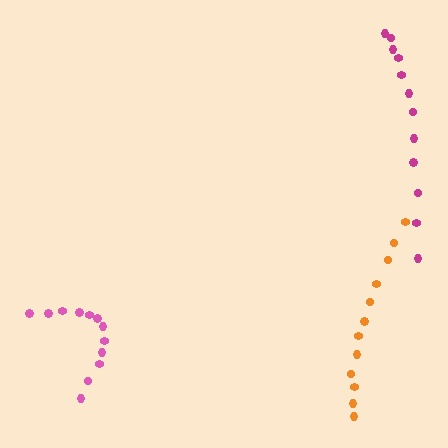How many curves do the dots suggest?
There are 3 distinct paths.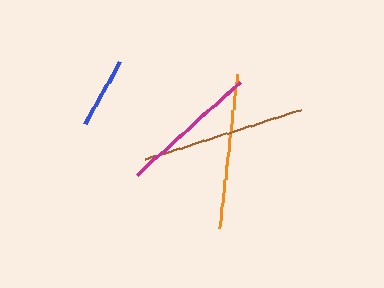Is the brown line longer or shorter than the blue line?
The brown line is longer than the blue line.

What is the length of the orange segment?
The orange segment is approximately 155 pixels long.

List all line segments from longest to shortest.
From longest to shortest: brown, orange, magenta, blue.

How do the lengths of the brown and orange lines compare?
The brown and orange lines are approximately the same length.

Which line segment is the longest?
The brown line is the longest at approximately 163 pixels.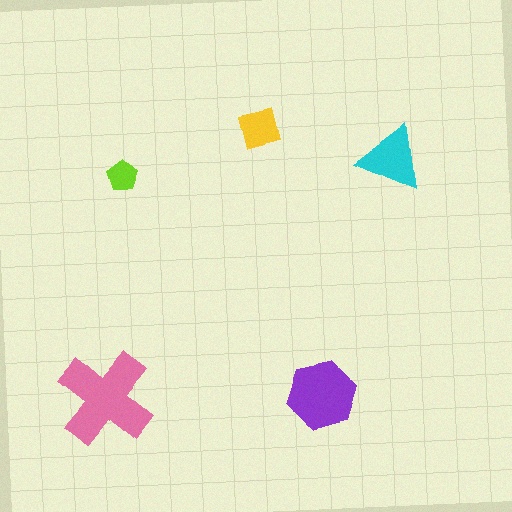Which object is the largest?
The pink cross.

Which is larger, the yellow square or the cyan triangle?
The cyan triangle.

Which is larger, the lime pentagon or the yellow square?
The yellow square.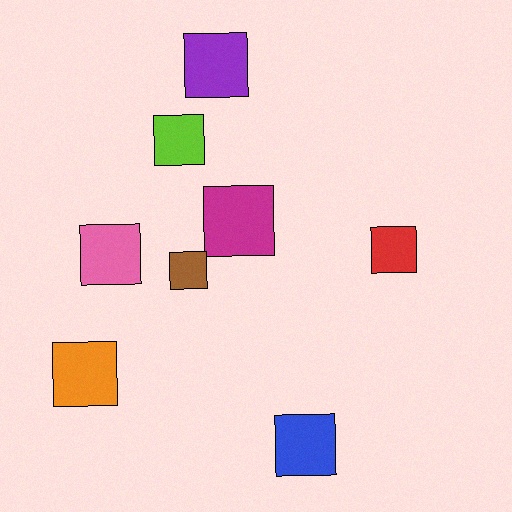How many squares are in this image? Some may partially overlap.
There are 8 squares.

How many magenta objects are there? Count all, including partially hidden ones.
There is 1 magenta object.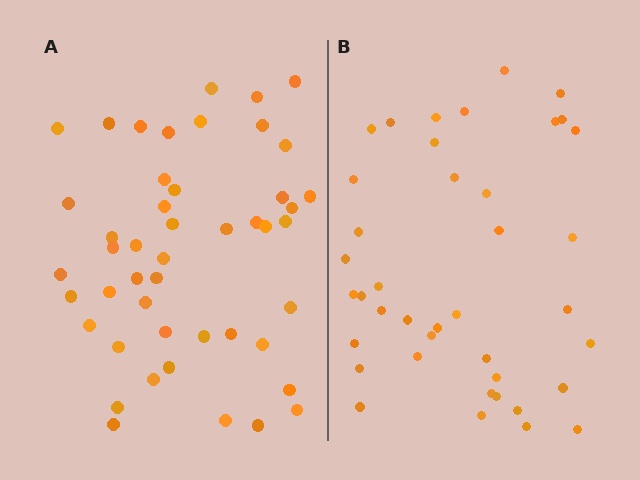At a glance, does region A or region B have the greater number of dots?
Region A (the left region) has more dots.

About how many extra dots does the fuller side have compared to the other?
Region A has roughly 8 or so more dots than region B.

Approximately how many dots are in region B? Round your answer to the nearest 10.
About 40 dots.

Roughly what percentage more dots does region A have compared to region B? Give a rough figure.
About 20% more.